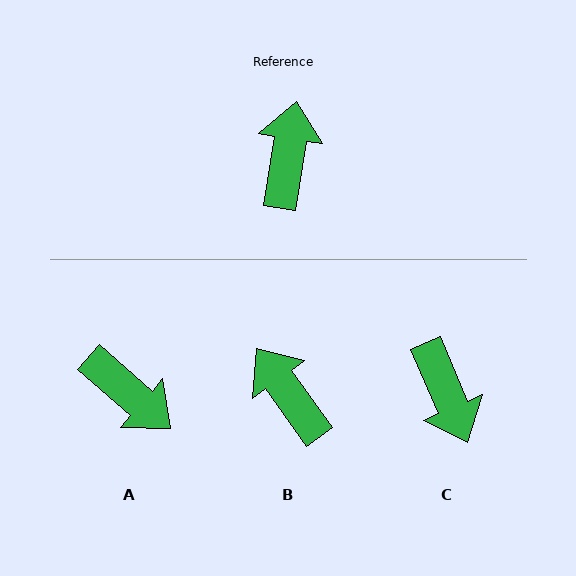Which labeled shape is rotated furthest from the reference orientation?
C, about 148 degrees away.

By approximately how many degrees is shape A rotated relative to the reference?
Approximately 122 degrees clockwise.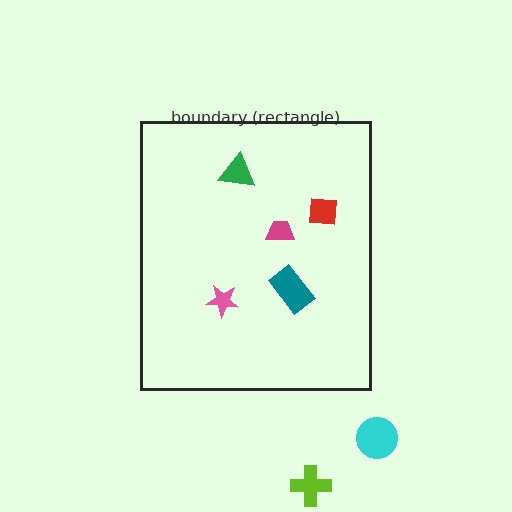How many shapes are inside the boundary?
5 inside, 2 outside.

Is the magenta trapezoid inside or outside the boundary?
Inside.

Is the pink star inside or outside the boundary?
Inside.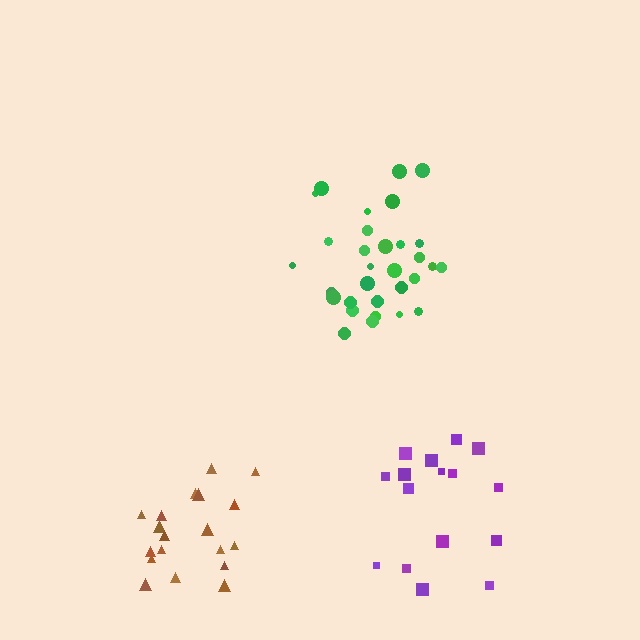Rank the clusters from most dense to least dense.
brown, green, purple.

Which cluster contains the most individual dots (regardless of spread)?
Green (31).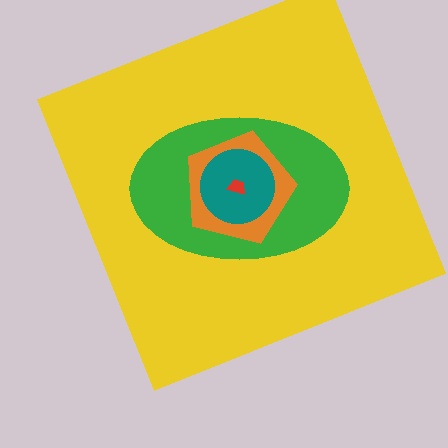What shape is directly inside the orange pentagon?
The teal circle.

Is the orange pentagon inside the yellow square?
Yes.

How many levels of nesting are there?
5.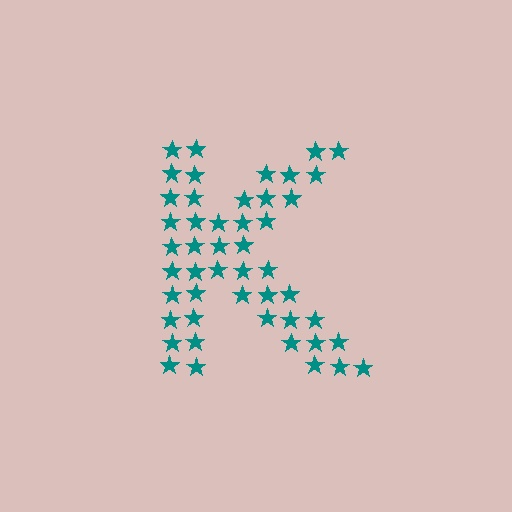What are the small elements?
The small elements are stars.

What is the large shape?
The large shape is the letter K.